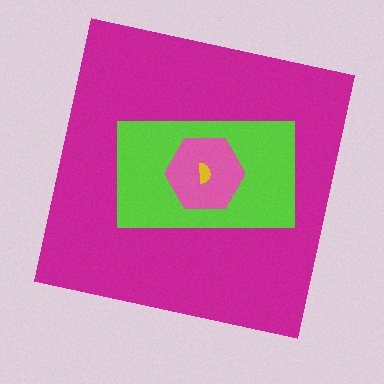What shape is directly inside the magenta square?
The lime rectangle.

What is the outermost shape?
The magenta square.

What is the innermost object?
The yellow semicircle.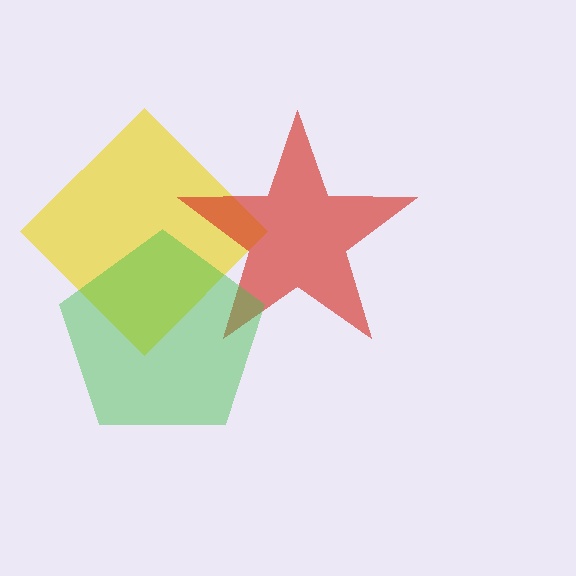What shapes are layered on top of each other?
The layered shapes are: a yellow diamond, a red star, a green pentagon.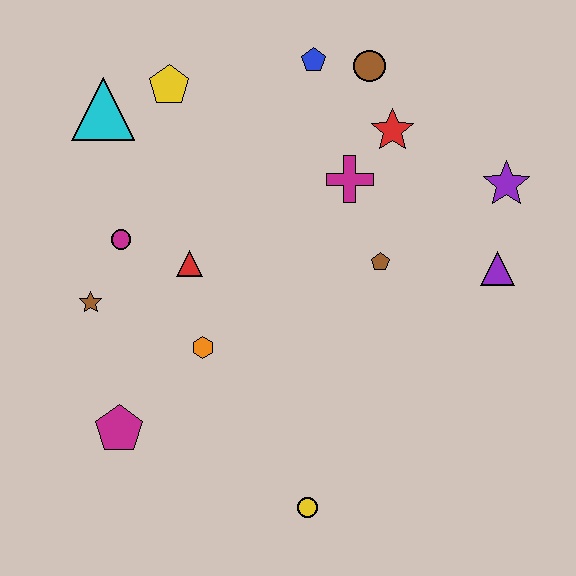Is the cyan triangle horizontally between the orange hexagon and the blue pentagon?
No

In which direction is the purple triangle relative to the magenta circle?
The purple triangle is to the right of the magenta circle.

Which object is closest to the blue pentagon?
The brown circle is closest to the blue pentagon.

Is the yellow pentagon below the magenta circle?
No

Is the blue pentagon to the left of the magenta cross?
Yes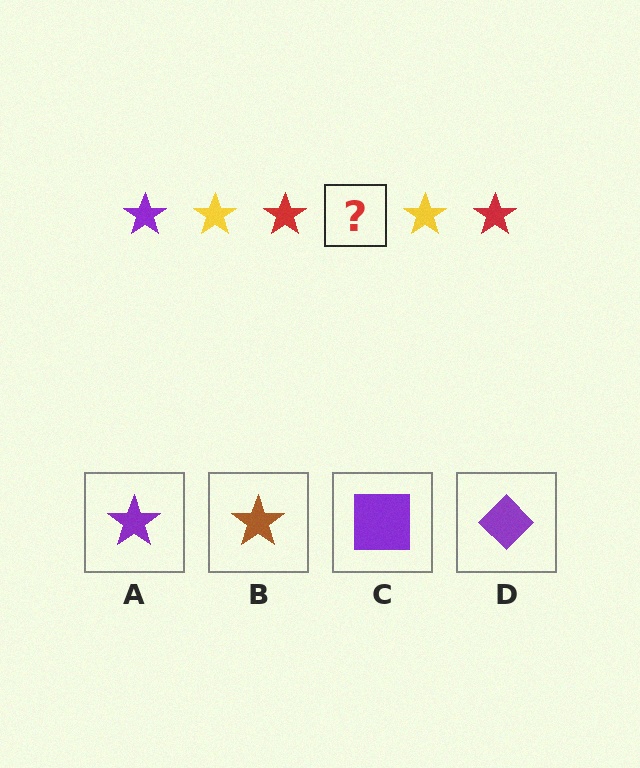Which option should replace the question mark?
Option A.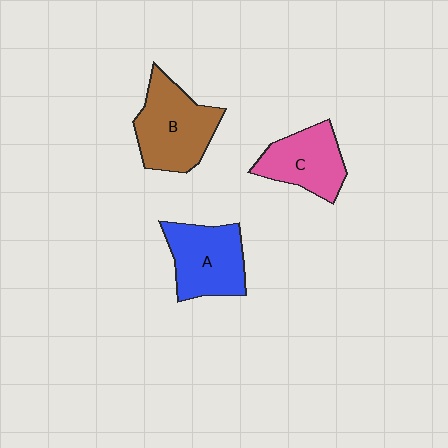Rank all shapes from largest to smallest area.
From largest to smallest: B (brown), A (blue), C (pink).